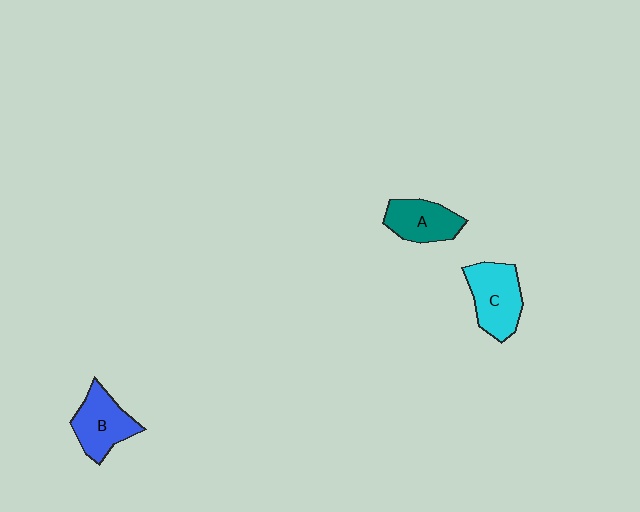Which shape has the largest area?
Shape C (cyan).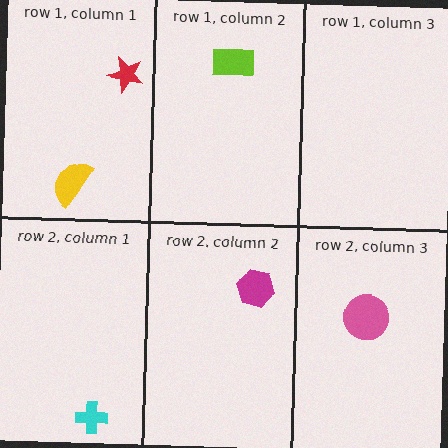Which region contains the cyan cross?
The row 2, column 1 region.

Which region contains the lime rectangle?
The row 1, column 2 region.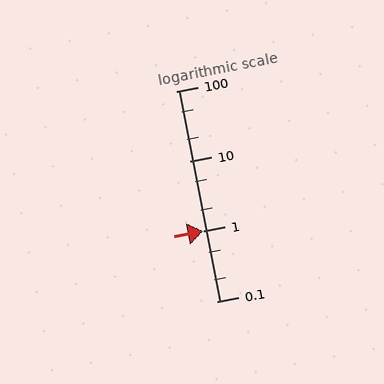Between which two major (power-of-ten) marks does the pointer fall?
The pointer is between 0.1 and 1.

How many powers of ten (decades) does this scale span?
The scale spans 3 decades, from 0.1 to 100.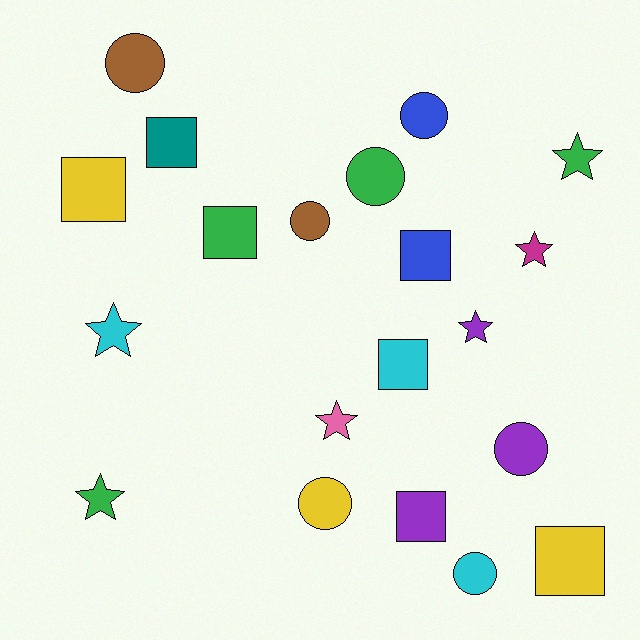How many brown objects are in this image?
There are 2 brown objects.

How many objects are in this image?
There are 20 objects.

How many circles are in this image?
There are 7 circles.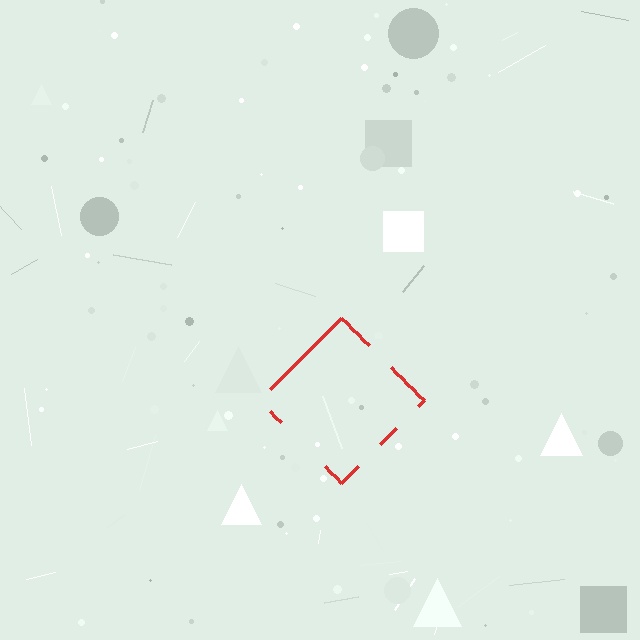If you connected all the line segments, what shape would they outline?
They would outline a diamond.